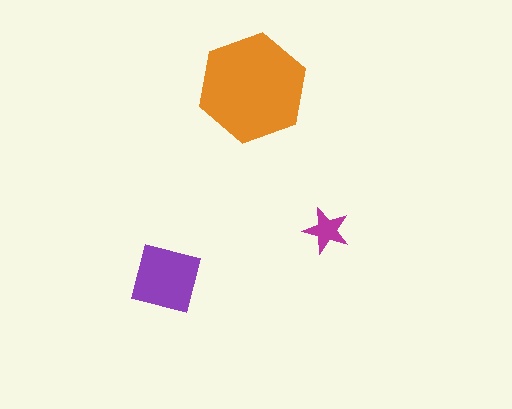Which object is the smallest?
The magenta star.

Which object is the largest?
The orange hexagon.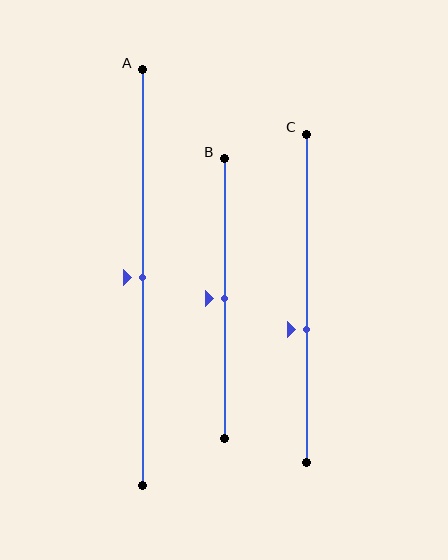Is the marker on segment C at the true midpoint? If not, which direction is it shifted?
No, the marker on segment C is shifted downward by about 9% of the segment length.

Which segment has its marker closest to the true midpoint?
Segment A has its marker closest to the true midpoint.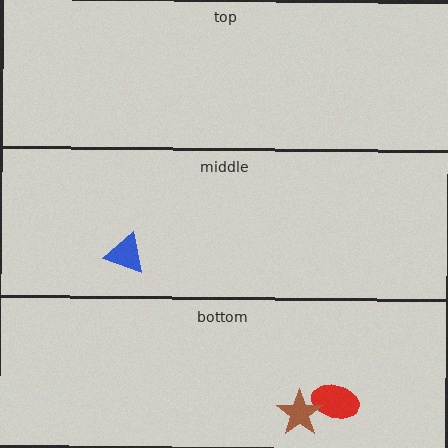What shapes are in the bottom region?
The red ellipse, the brown star.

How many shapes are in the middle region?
1.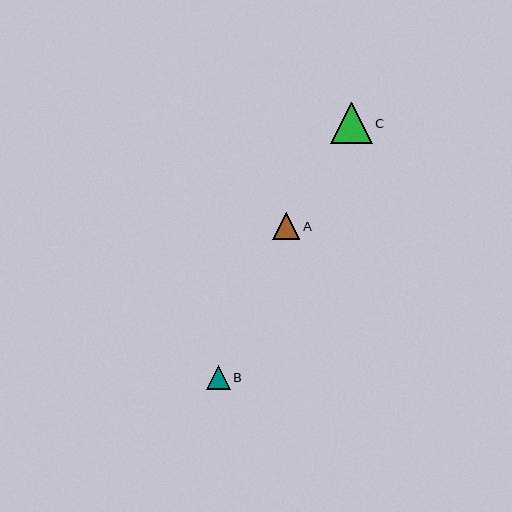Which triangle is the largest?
Triangle C is the largest with a size of approximately 41 pixels.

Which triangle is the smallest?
Triangle B is the smallest with a size of approximately 24 pixels.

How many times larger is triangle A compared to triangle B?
Triangle A is approximately 1.1 times the size of triangle B.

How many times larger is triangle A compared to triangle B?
Triangle A is approximately 1.1 times the size of triangle B.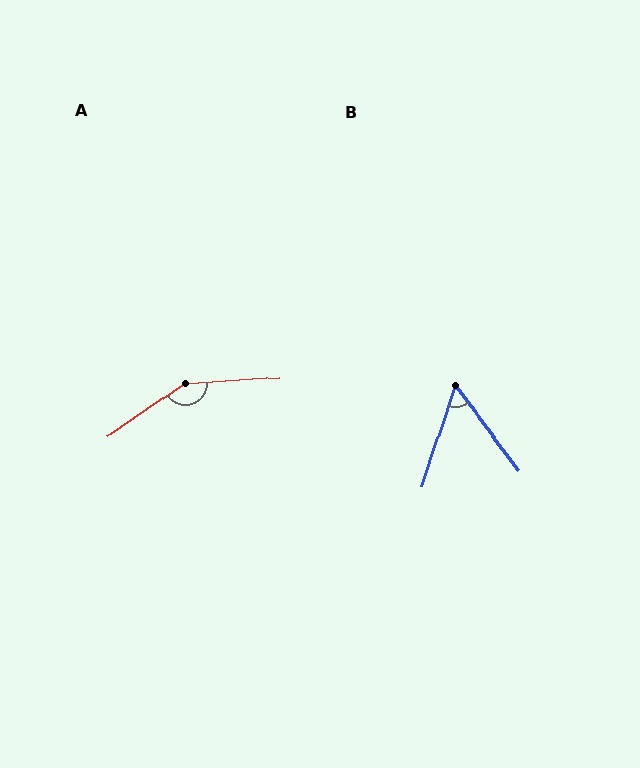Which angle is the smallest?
B, at approximately 55 degrees.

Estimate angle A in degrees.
Approximately 149 degrees.